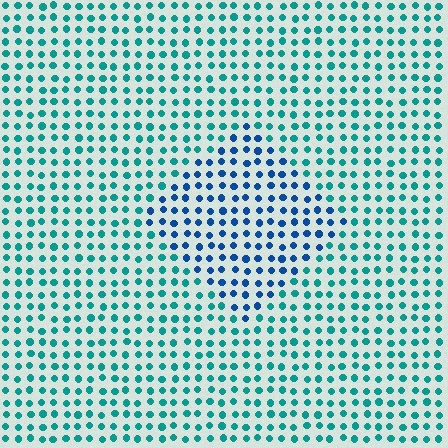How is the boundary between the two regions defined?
The boundary is defined purely by a slight shift in hue (about 39 degrees). Spacing, size, and orientation are identical on both sides.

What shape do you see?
I see a diamond.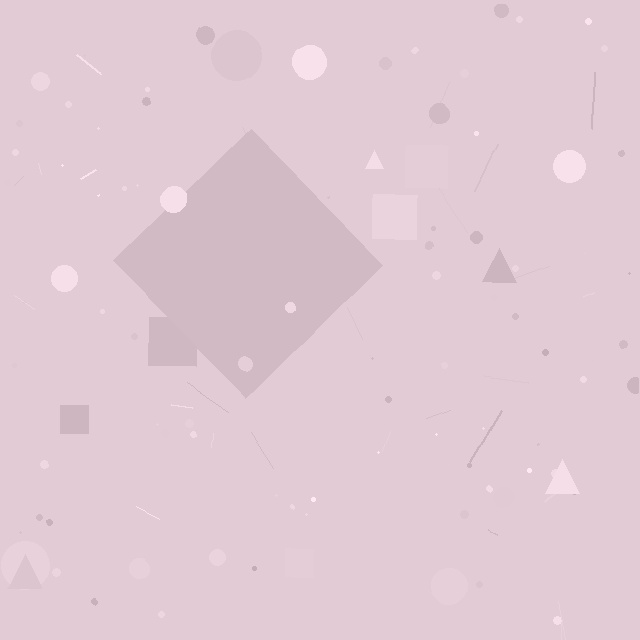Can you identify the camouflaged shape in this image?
The camouflaged shape is a diamond.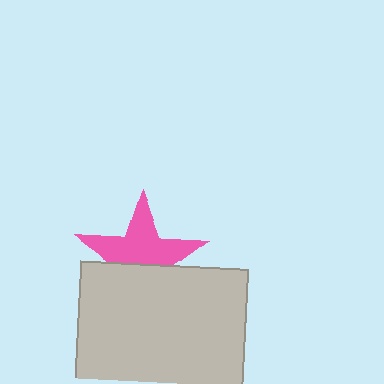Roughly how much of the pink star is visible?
About half of it is visible (roughly 59%).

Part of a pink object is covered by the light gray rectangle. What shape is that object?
It is a star.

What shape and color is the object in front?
The object in front is a light gray rectangle.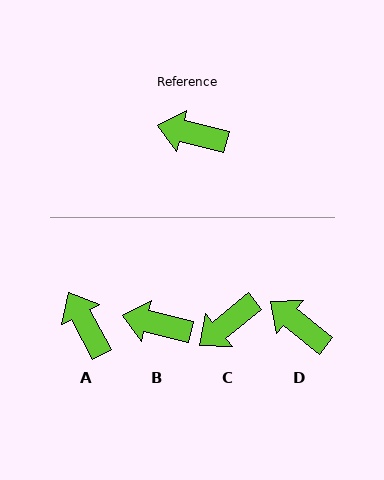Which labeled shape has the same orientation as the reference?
B.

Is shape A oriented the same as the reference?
No, it is off by about 48 degrees.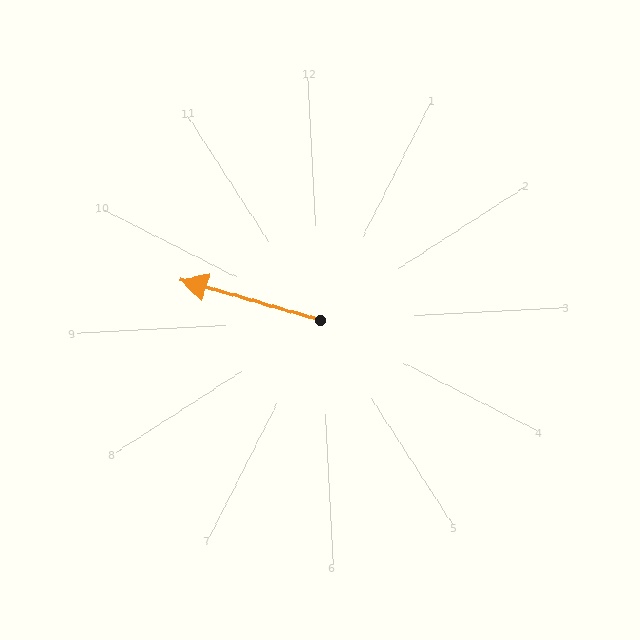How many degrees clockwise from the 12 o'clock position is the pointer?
Approximately 289 degrees.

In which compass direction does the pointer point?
West.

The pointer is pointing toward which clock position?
Roughly 10 o'clock.